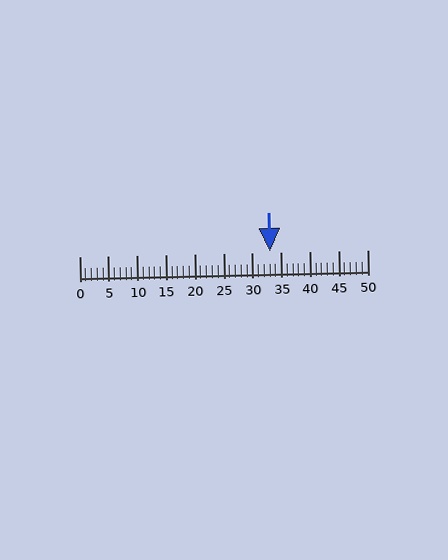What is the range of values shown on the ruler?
The ruler shows values from 0 to 50.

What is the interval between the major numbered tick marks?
The major tick marks are spaced 5 units apart.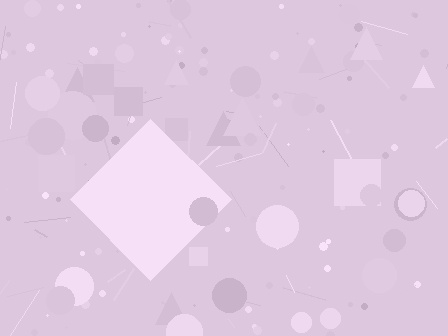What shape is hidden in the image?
A diamond is hidden in the image.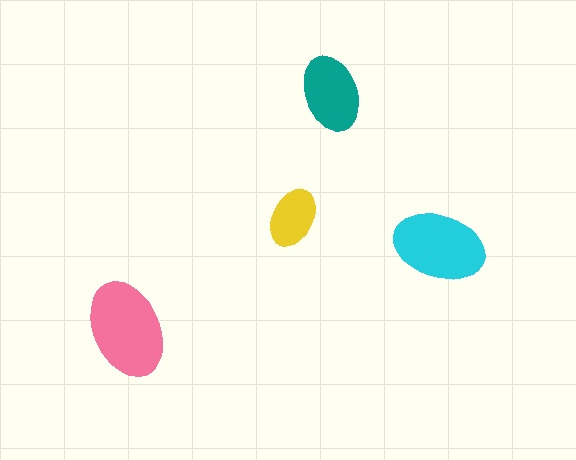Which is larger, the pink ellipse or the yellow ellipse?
The pink one.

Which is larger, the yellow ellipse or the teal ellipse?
The teal one.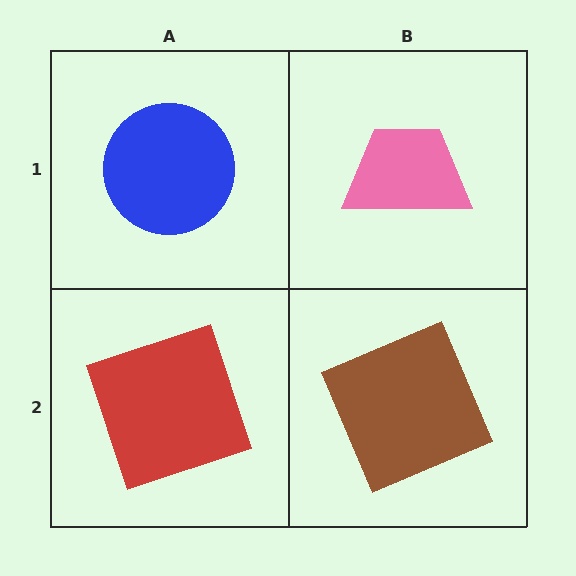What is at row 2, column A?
A red square.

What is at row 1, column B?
A pink trapezoid.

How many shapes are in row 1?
2 shapes.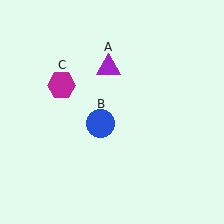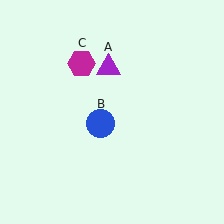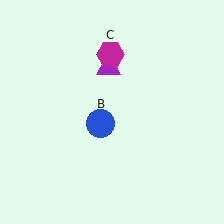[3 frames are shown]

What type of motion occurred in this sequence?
The magenta hexagon (object C) rotated clockwise around the center of the scene.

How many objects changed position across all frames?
1 object changed position: magenta hexagon (object C).